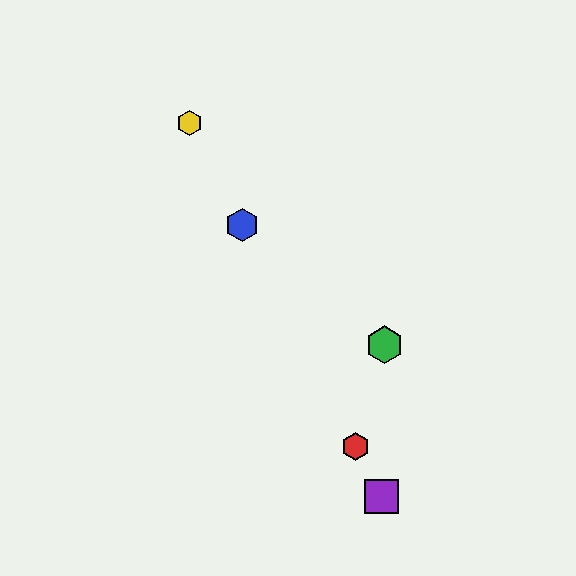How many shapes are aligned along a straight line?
4 shapes (the red hexagon, the blue hexagon, the yellow hexagon, the purple square) are aligned along a straight line.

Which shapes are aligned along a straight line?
The red hexagon, the blue hexagon, the yellow hexagon, the purple square are aligned along a straight line.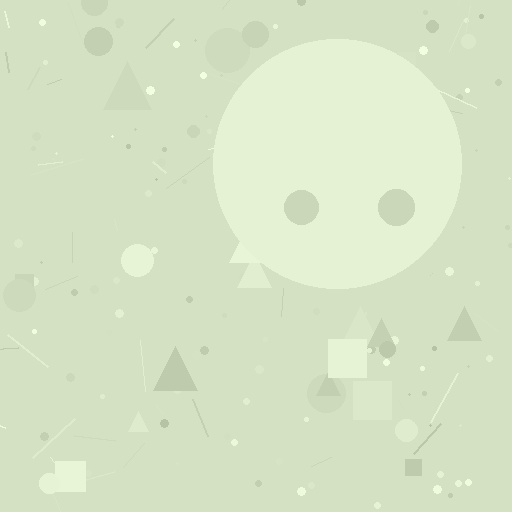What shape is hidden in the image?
A circle is hidden in the image.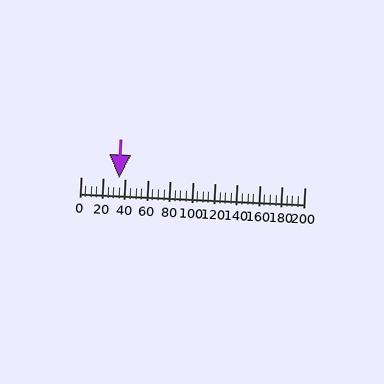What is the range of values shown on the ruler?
The ruler shows values from 0 to 200.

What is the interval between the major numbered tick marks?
The major tick marks are spaced 20 units apart.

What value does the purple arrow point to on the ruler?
The purple arrow points to approximately 34.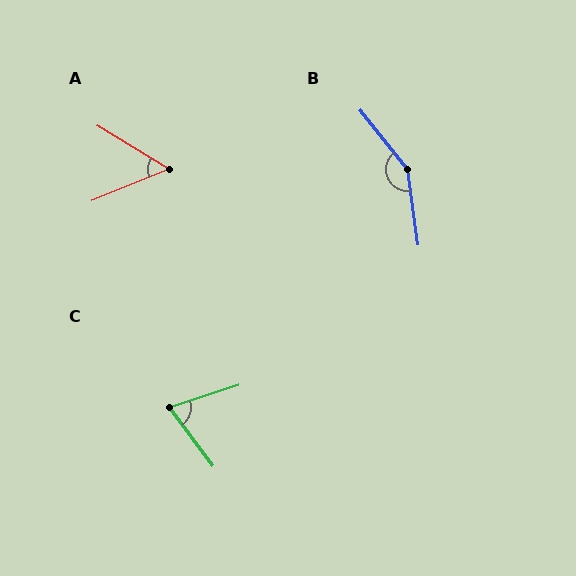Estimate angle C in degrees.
Approximately 71 degrees.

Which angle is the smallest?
A, at approximately 53 degrees.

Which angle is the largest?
B, at approximately 149 degrees.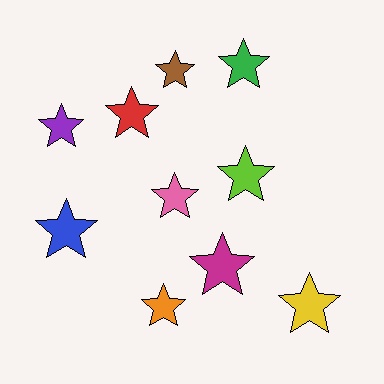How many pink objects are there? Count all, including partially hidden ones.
There is 1 pink object.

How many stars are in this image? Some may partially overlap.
There are 10 stars.